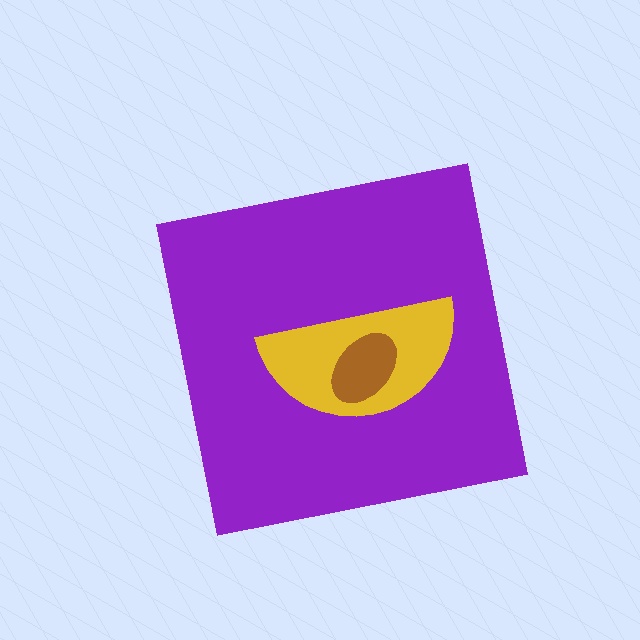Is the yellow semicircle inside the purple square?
Yes.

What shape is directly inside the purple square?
The yellow semicircle.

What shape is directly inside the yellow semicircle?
The brown ellipse.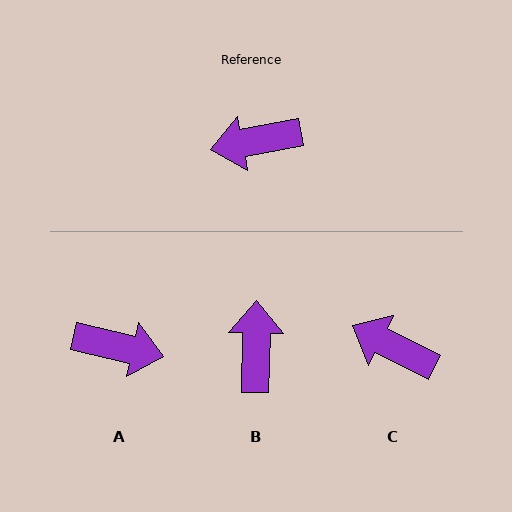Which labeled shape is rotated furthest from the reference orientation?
A, about 156 degrees away.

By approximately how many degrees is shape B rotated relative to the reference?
Approximately 102 degrees clockwise.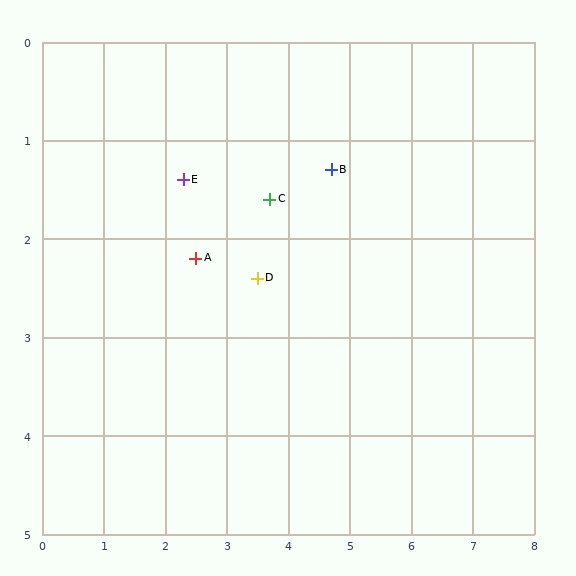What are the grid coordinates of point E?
Point E is at approximately (2.3, 1.4).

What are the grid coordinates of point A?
Point A is at approximately (2.5, 2.2).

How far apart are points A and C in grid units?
Points A and C are about 1.3 grid units apart.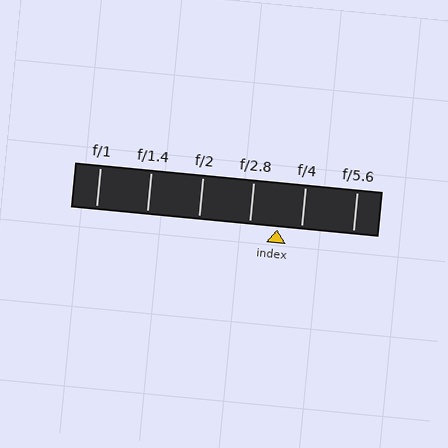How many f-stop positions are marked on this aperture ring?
There are 6 f-stop positions marked.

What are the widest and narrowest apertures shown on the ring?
The widest aperture shown is f/1 and the narrowest is f/5.6.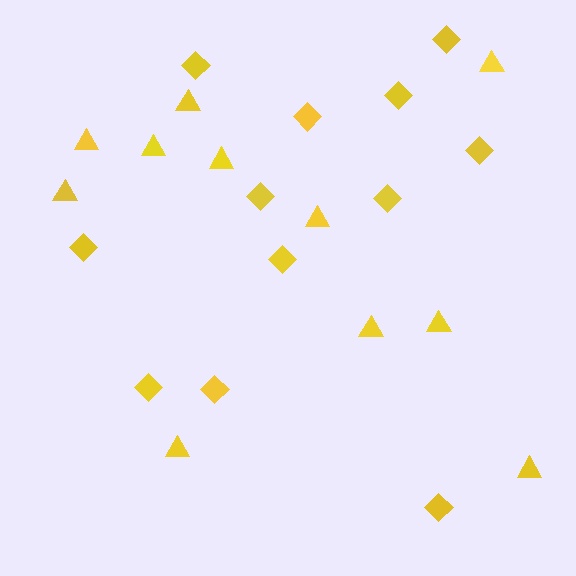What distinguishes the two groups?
There are 2 groups: one group of triangles (11) and one group of diamonds (12).